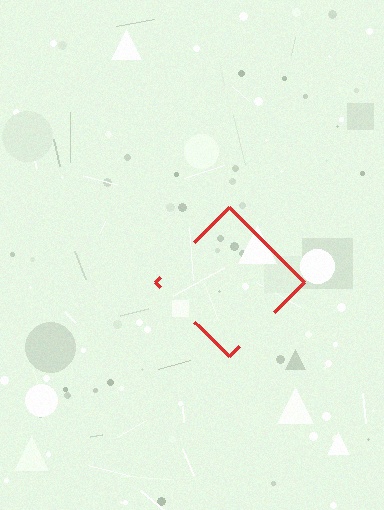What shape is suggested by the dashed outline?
The dashed outline suggests a diamond.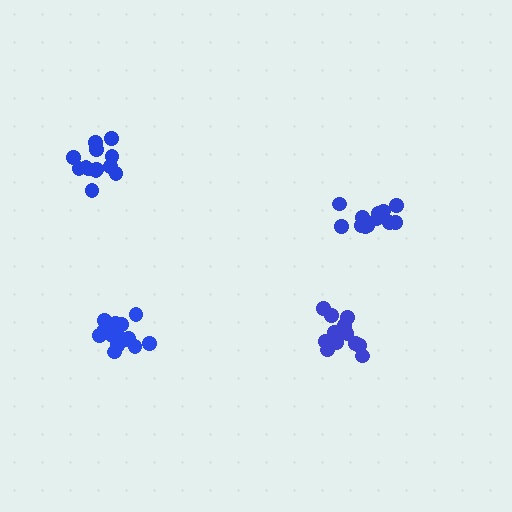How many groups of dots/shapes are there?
There are 4 groups.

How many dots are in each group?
Group 1: 13 dots, Group 2: 13 dots, Group 3: 17 dots, Group 4: 15 dots (58 total).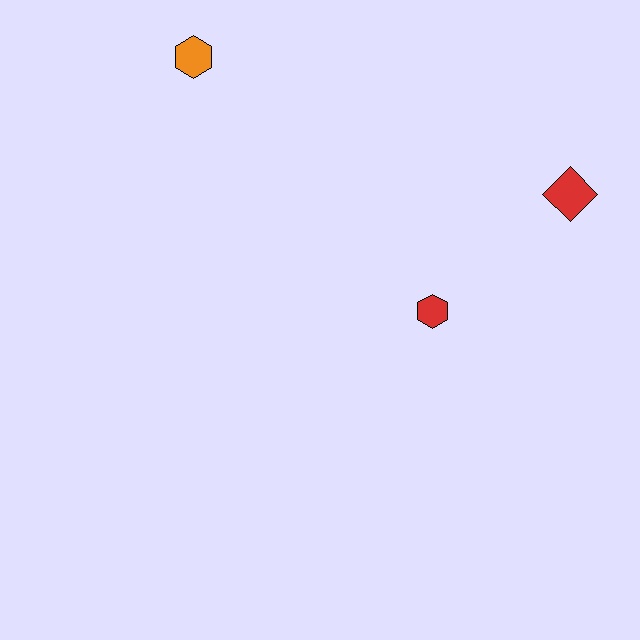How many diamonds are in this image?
There is 1 diamond.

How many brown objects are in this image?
There are no brown objects.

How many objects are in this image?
There are 3 objects.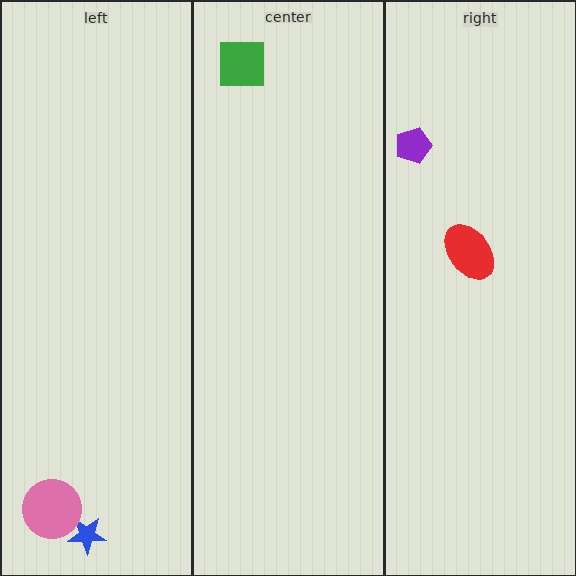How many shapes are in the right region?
2.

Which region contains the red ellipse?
The right region.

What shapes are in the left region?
The blue star, the pink circle.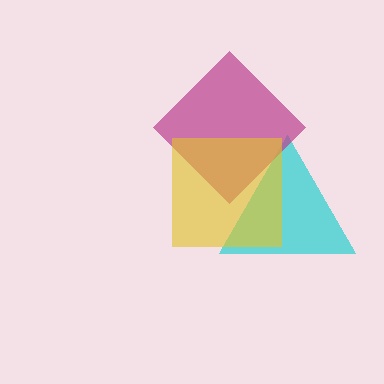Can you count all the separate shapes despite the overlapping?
Yes, there are 3 separate shapes.